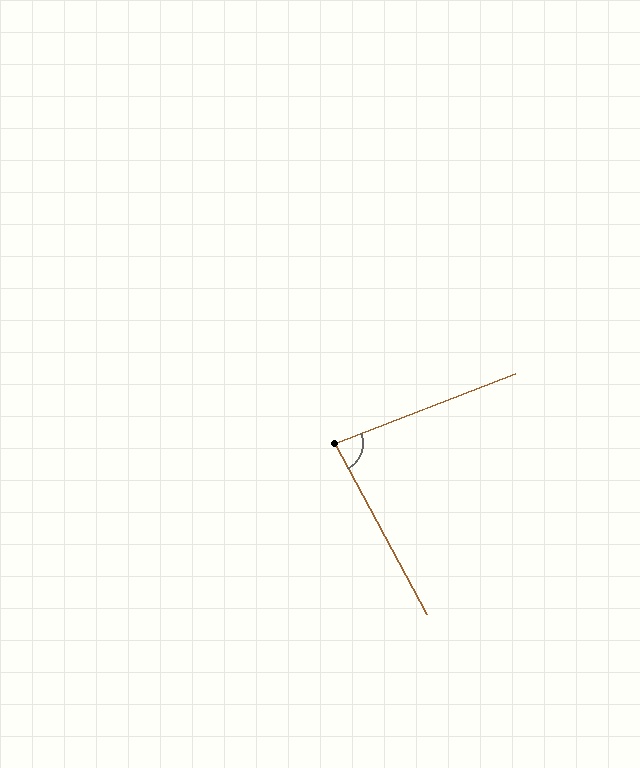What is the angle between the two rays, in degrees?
Approximately 83 degrees.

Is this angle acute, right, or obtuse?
It is acute.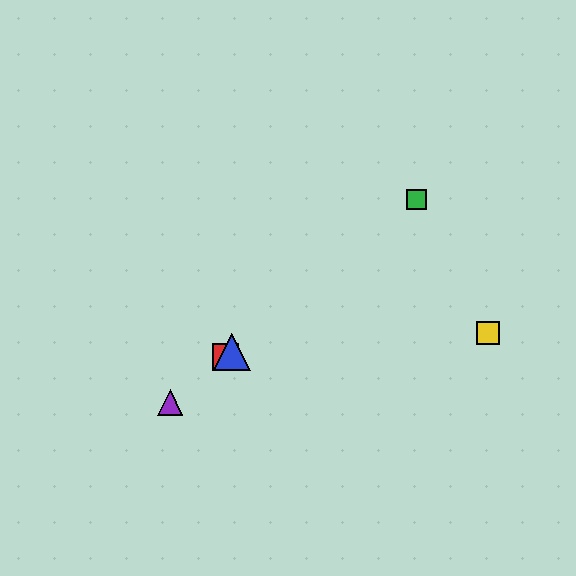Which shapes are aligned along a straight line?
The red square, the blue triangle, the green square, the purple triangle are aligned along a straight line.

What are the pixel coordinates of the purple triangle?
The purple triangle is at (170, 403).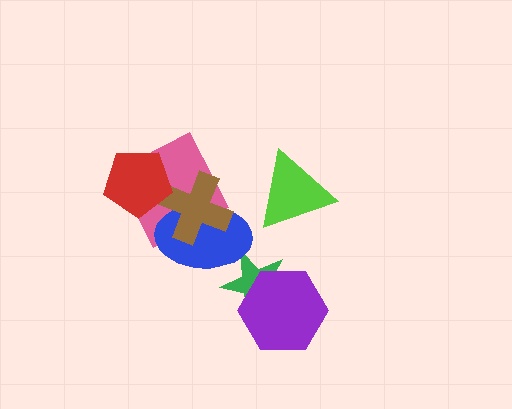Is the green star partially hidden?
Yes, it is partially covered by another shape.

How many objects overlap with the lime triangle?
0 objects overlap with the lime triangle.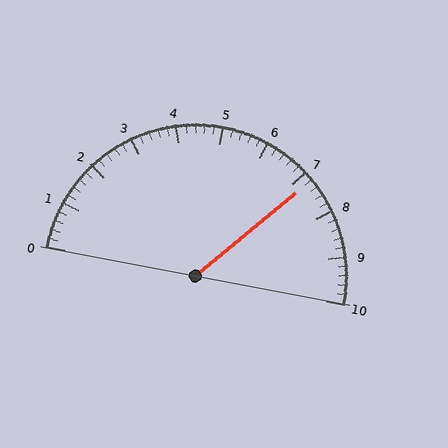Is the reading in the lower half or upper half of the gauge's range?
The reading is in the upper half of the range (0 to 10).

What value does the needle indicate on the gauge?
The needle indicates approximately 7.2.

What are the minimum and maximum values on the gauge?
The gauge ranges from 0 to 10.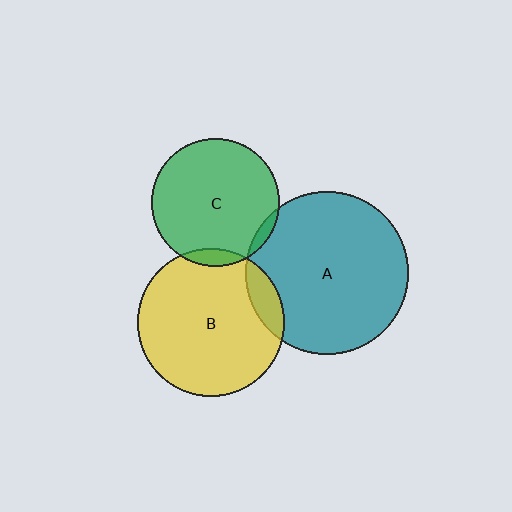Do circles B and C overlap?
Yes.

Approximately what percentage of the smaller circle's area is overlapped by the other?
Approximately 5%.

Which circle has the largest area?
Circle A (teal).